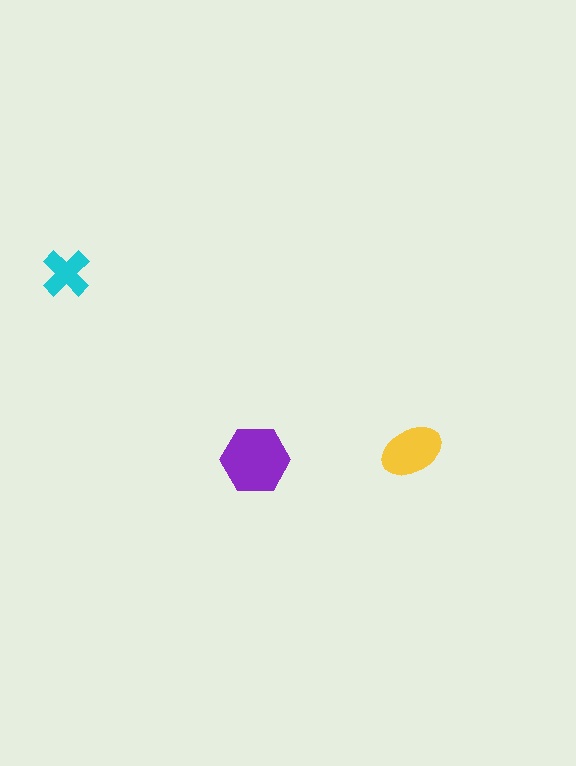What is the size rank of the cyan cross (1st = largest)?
3rd.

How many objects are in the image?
There are 3 objects in the image.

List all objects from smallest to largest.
The cyan cross, the yellow ellipse, the purple hexagon.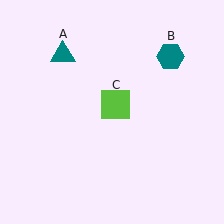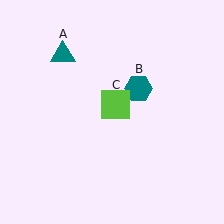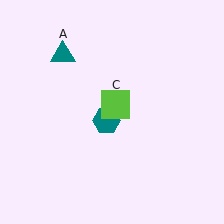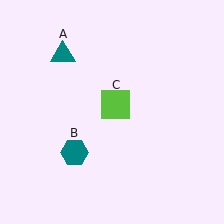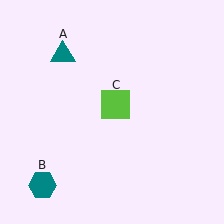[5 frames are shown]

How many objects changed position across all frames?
1 object changed position: teal hexagon (object B).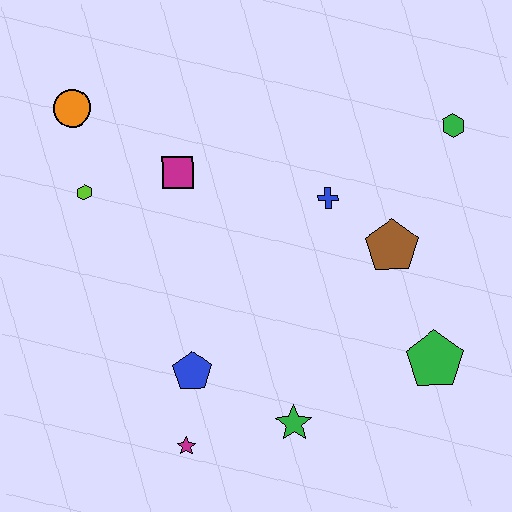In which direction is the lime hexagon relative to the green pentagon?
The lime hexagon is to the left of the green pentagon.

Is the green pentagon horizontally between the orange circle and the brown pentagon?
No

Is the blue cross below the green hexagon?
Yes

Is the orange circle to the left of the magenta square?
Yes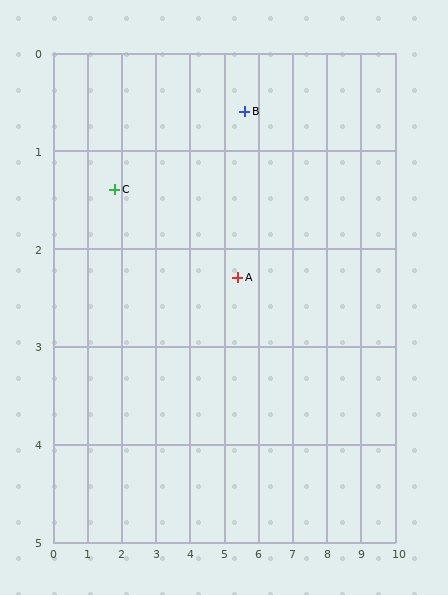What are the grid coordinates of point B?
Point B is at approximately (5.6, 0.6).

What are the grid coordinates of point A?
Point A is at approximately (5.4, 2.3).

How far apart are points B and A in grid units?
Points B and A are about 1.7 grid units apart.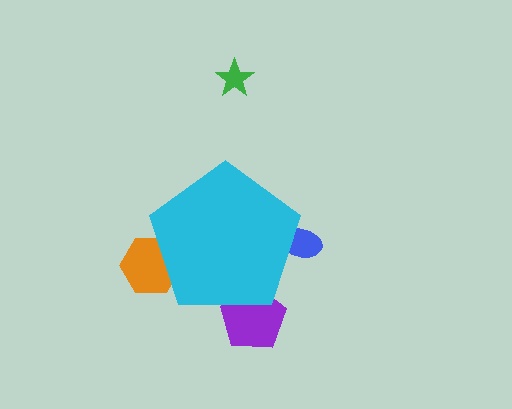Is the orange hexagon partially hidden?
Yes, the orange hexagon is partially hidden behind the cyan pentagon.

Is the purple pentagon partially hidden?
Yes, the purple pentagon is partially hidden behind the cyan pentagon.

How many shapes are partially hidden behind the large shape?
3 shapes are partially hidden.